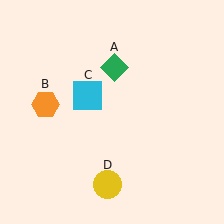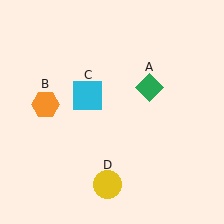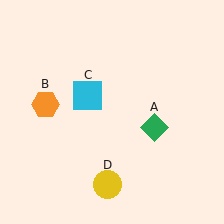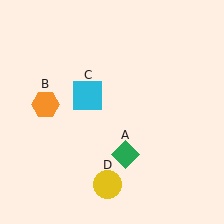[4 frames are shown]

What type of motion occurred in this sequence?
The green diamond (object A) rotated clockwise around the center of the scene.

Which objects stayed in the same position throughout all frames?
Orange hexagon (object B) and cyan square (object C) and yellow circle (object D) remained stationary.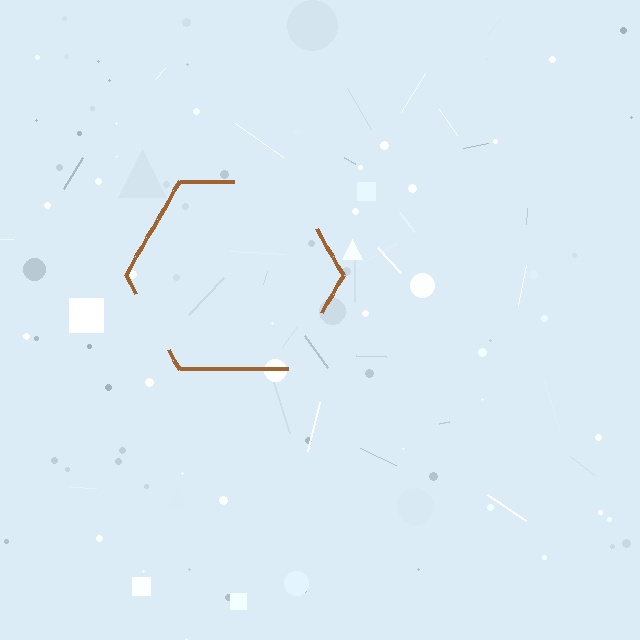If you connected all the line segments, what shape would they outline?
They would outline a hexagon.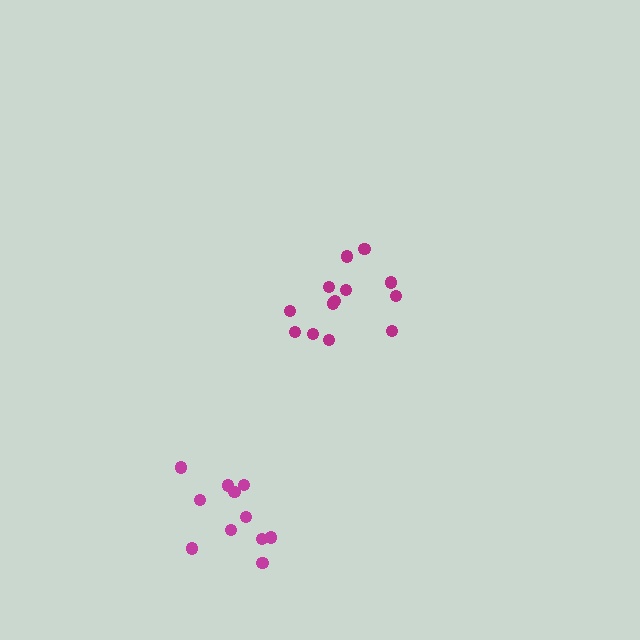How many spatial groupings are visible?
There are 2 spatial groupings.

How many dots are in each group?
Group 1: 11 dots, Group 2: 13 dots (24 total).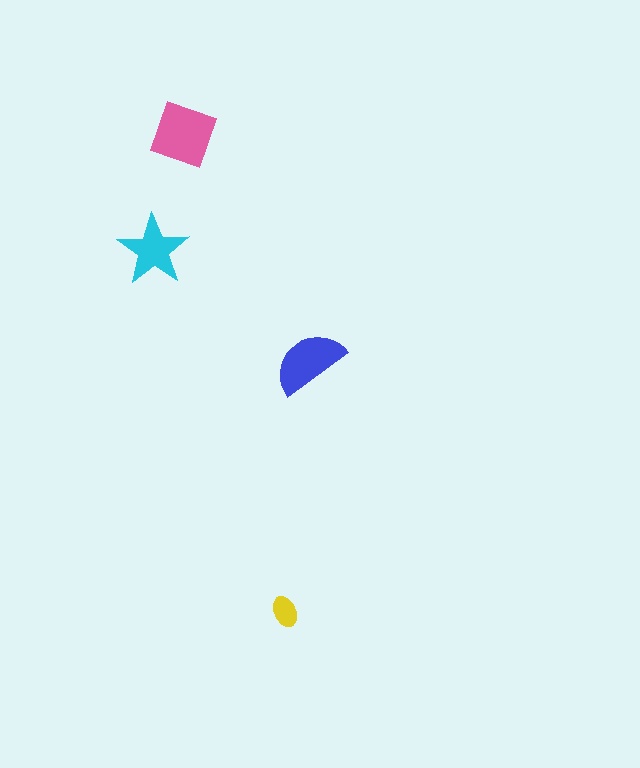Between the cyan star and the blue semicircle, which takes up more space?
The blue semicircle.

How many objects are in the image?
There are 4 objects in the image.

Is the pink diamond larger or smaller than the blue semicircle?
Larger.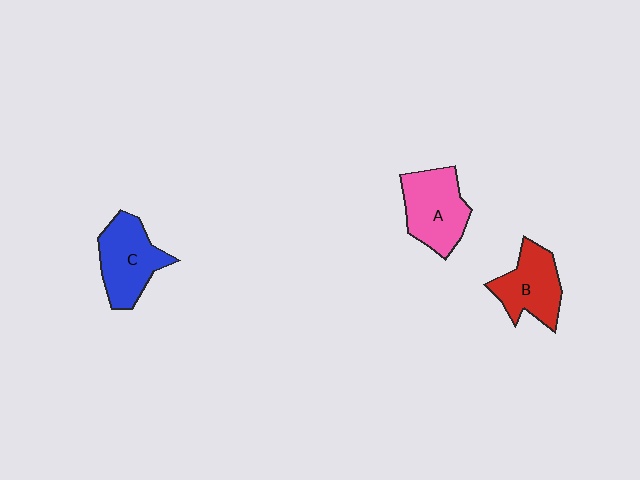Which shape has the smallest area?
Shape B (red).